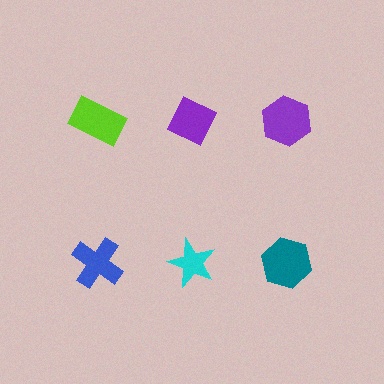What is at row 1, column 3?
A purple hexagon.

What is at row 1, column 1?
A lime rectangle.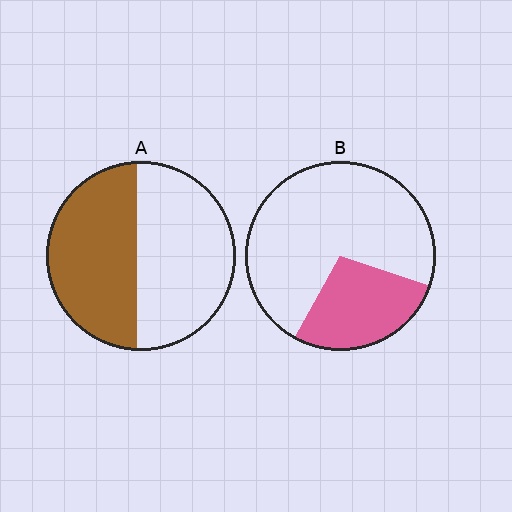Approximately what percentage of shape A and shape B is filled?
A is approximately 45% and B is approximately 30%.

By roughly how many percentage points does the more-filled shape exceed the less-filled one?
By roughly 20 percentage points (A over B).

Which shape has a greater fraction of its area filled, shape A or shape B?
Shape A.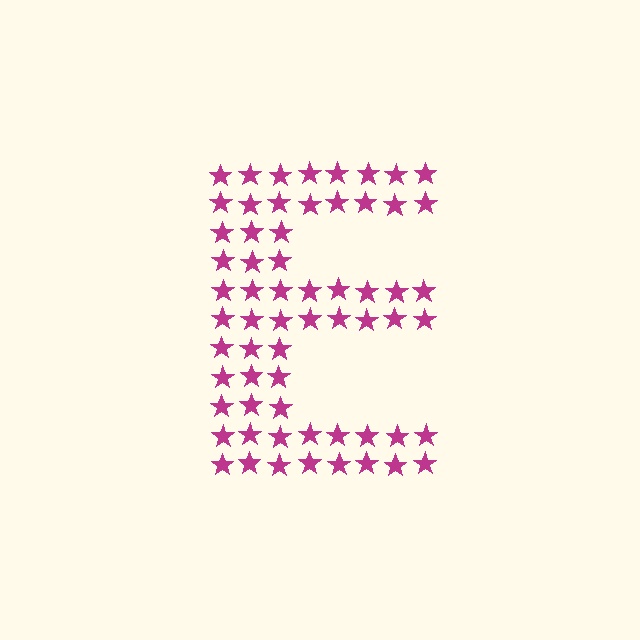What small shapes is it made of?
It is made of small stars.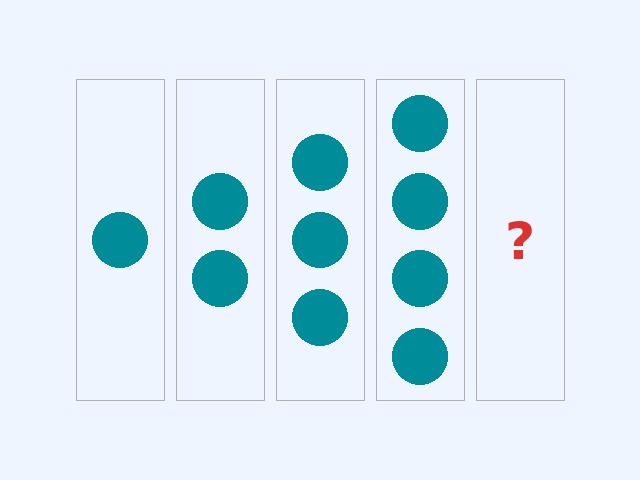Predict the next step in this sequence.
The next step is 5 circles.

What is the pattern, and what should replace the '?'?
The pattern is that each step adds one more circle. The '?' should be 5 circles.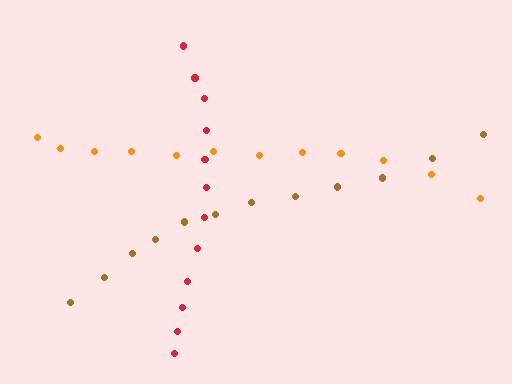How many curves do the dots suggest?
There are 3 distinct paths.